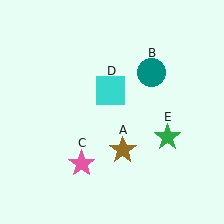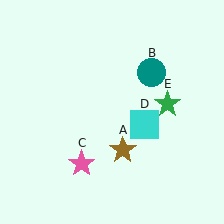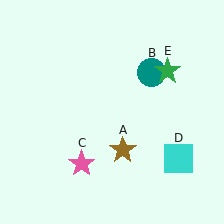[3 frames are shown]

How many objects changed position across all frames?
2 objects changed position: cyan square (object D), green star (object E).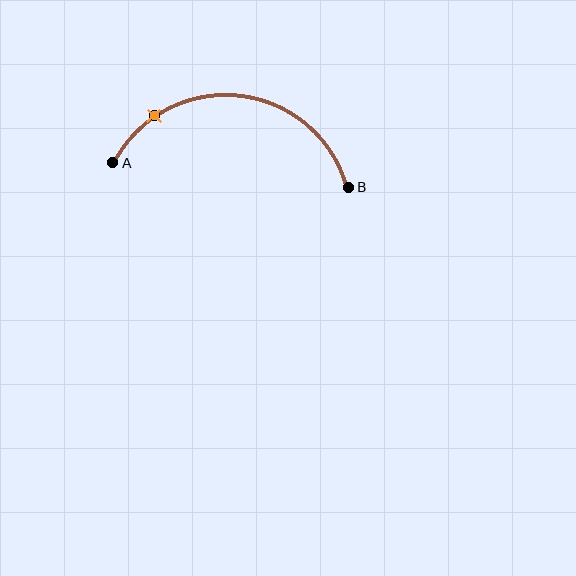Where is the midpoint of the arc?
The arc midpoint is the point on the curve farthest from the straight line joining A and B. It sits above that line.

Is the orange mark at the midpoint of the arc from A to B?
No. The orange mark lies on the arc but is closer to endpoint A. The arc midpoint would be at the point on the curve equidistant along the arc from both A and B.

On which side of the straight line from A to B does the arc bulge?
The arc bulges above the straight line connecting A and B.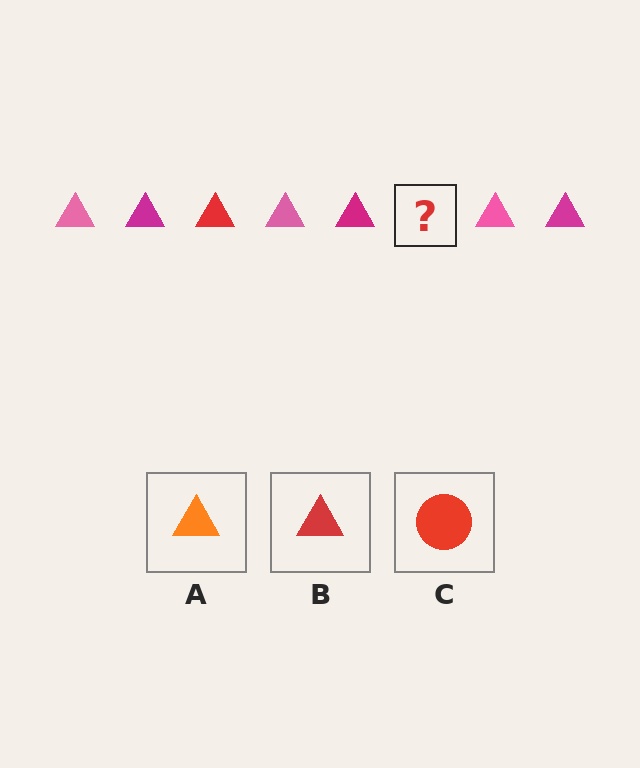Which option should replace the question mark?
Option B.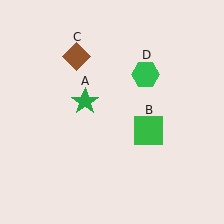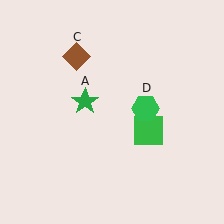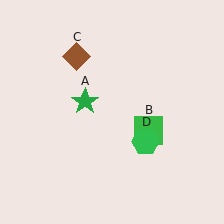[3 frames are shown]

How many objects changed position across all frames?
1 object changed position: green hexagon (object D).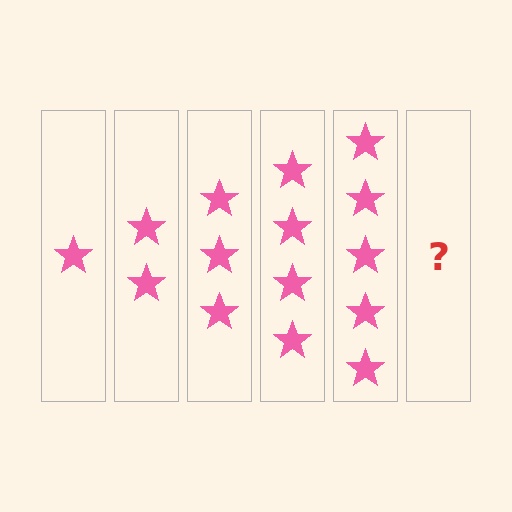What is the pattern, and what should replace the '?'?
The pattern is that each step adds one more star. The '?' should be 6 stars.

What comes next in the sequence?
The next element should be 6 stars.